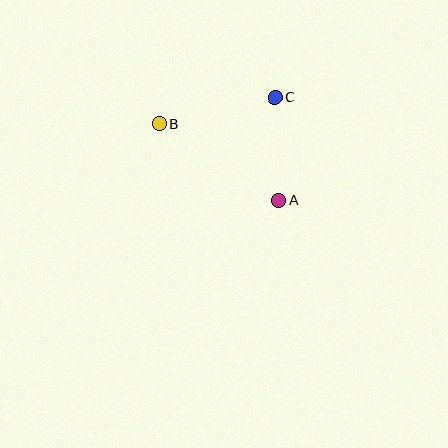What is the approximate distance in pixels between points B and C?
The distance between B and C is approximately 119 pixels.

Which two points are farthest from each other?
Points A and B are farthest from each other.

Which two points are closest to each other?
Points A and C are closest to each other.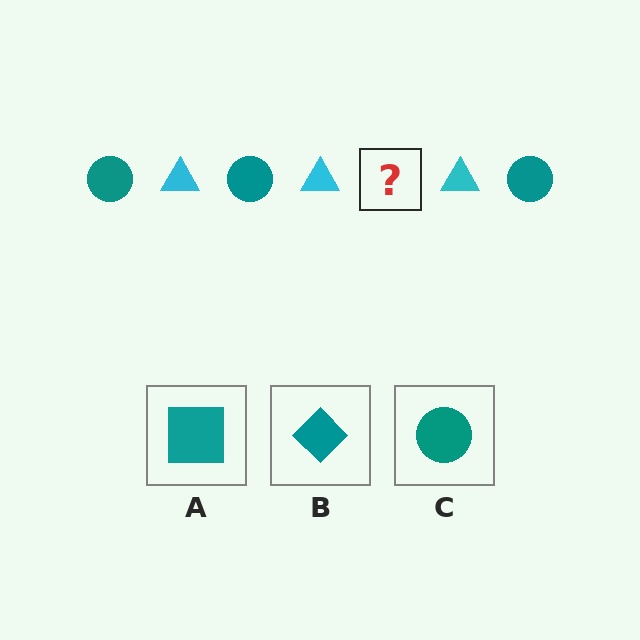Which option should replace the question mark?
Option C.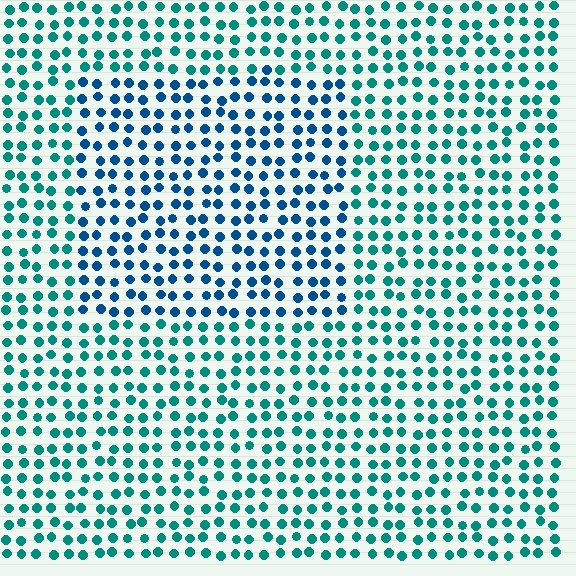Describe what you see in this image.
The image is filled with small teal elements in a uniform arrangement. A rectangle-shaped region is visible where the elements are tinted to a slightly different hue, forming a subtle color boundary.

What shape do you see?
I see a rectangle.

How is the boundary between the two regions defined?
The boundary is defined purely by a slight shift in hue (about 35 degrees). Spacing, size, and orientation are identical on both sides.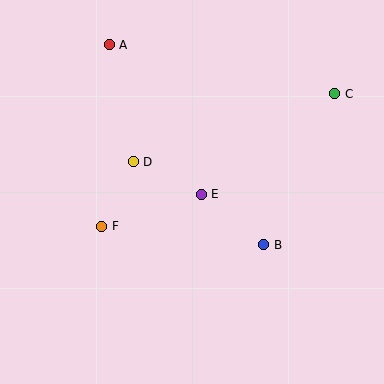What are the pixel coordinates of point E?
Point E is at (201, 194).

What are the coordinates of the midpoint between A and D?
The midpoint between A and D is at (121, 103).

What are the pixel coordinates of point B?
Point B is at (264, 245).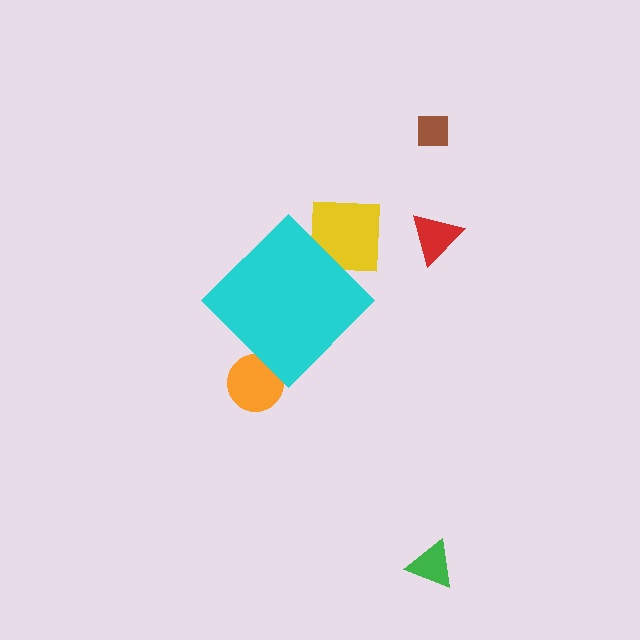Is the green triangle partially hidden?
No, the green triangle is fully visible.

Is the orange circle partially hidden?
Yes, the orange circle is partially hidden behind the cyan diamond.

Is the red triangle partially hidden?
No, the red triangle is fully visible.